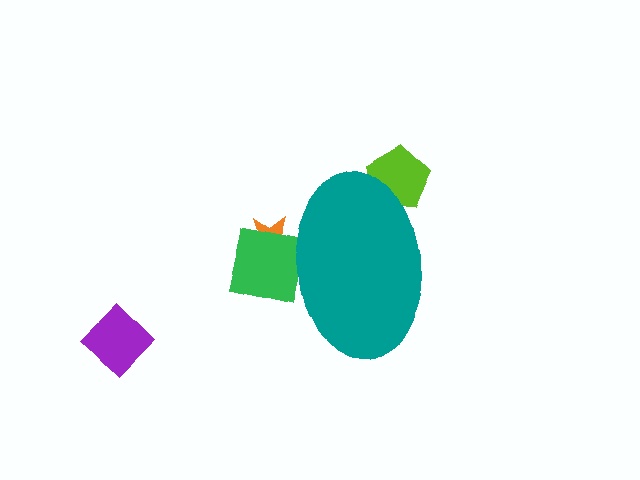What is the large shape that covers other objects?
A teal ellipse.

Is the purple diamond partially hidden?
No, the purple diamond is fully visible.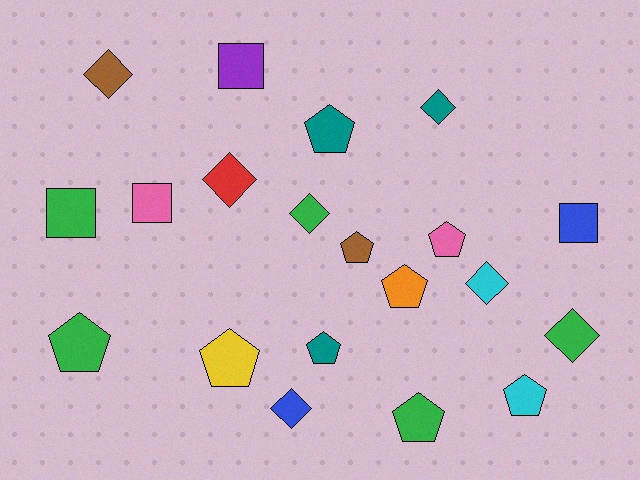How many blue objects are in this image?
There are 2 blue objects.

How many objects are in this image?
There are 20 objects.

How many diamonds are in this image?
There are 7 diamonds.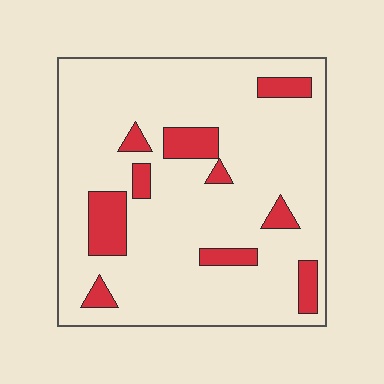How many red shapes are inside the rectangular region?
10.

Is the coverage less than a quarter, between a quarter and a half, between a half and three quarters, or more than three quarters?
Less than a quarter.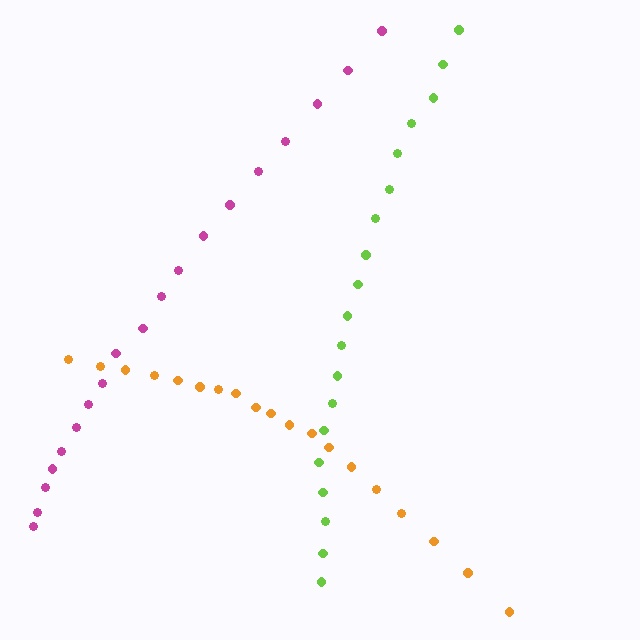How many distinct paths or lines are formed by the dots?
There are 3 distinct paths.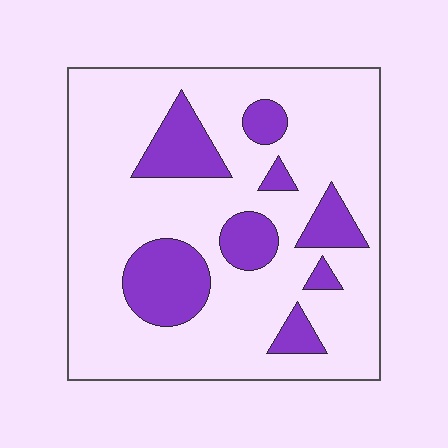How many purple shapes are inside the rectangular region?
8.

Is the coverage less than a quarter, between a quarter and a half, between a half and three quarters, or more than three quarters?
Less than a quarter.